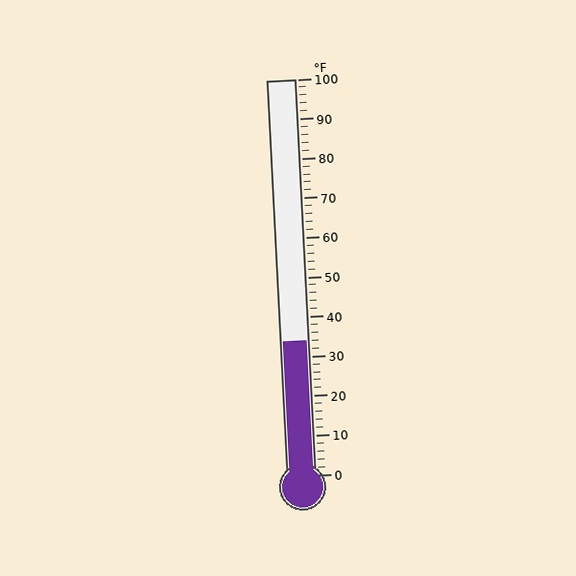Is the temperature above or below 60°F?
The temperature is below 60°F.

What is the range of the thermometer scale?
The thermometer scale ranges from 0°F to 100°F.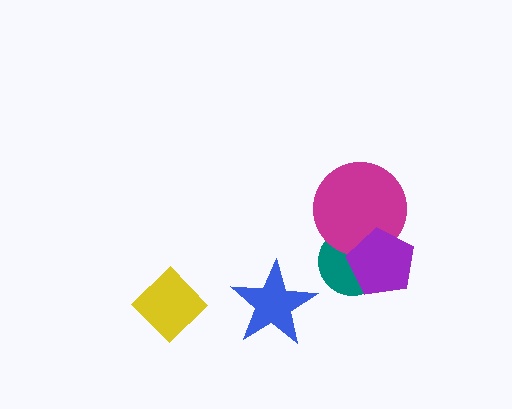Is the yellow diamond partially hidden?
No, no other shape covers it.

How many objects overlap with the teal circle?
2 objects overlap with the teal circle.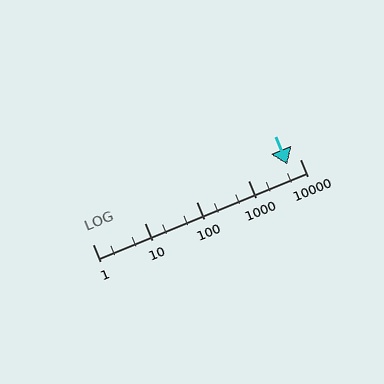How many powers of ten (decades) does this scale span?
The scale spans 4 decades, from 1 to 10000.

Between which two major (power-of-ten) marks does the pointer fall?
The pointer is between 1000 and 10000.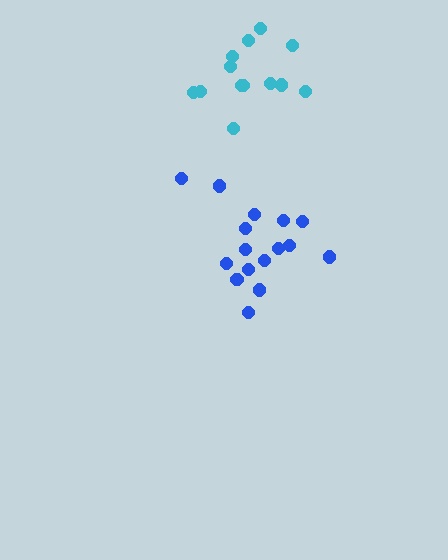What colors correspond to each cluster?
The clusters are colored: cyan, blue.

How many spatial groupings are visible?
There are 2 spatial groupings.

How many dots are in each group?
Group 1: 13 dots, Group 2: 16 dots (29 total).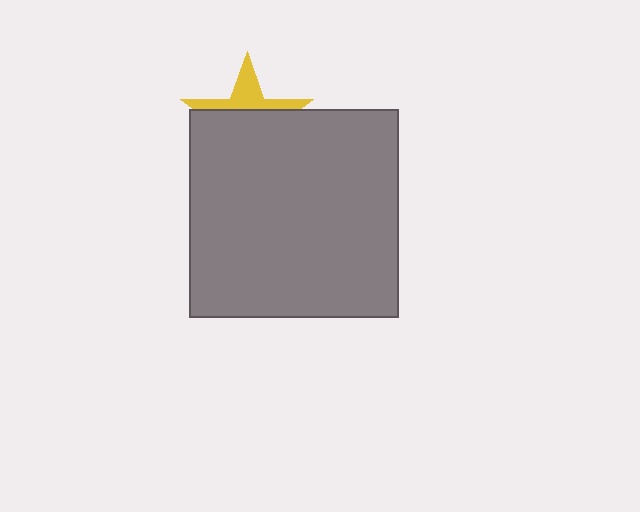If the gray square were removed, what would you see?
You would see the complete yellow star.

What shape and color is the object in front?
The object in front is a gray square.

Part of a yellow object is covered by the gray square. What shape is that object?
It is a star.